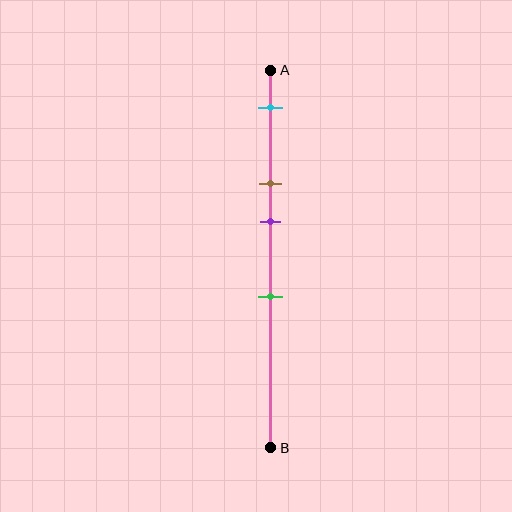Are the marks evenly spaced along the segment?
No, the marks are not evenly spaced.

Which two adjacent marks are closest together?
The brown and purple marks are the closest adjacent pair.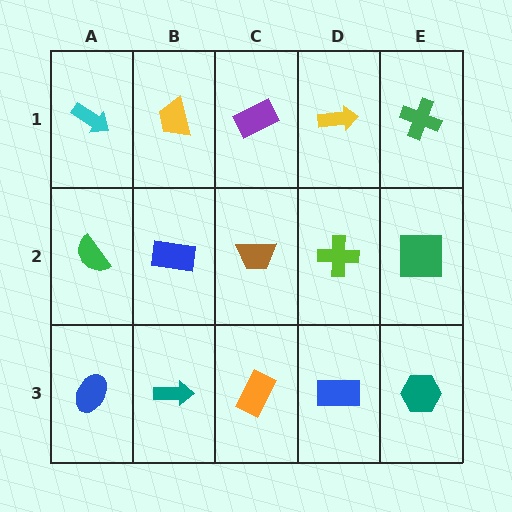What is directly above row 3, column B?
A blue rectangle.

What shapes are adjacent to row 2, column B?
A yellow trapezoid (row 1, column B), a teal arrow (row 3, column B), a green semicircle (row 2, column A), a brown trapezoid (row 2, column C).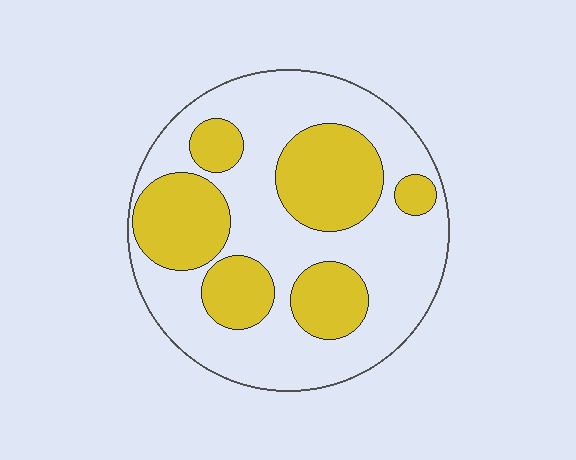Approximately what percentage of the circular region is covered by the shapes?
Approximately 35%.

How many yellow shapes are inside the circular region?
6.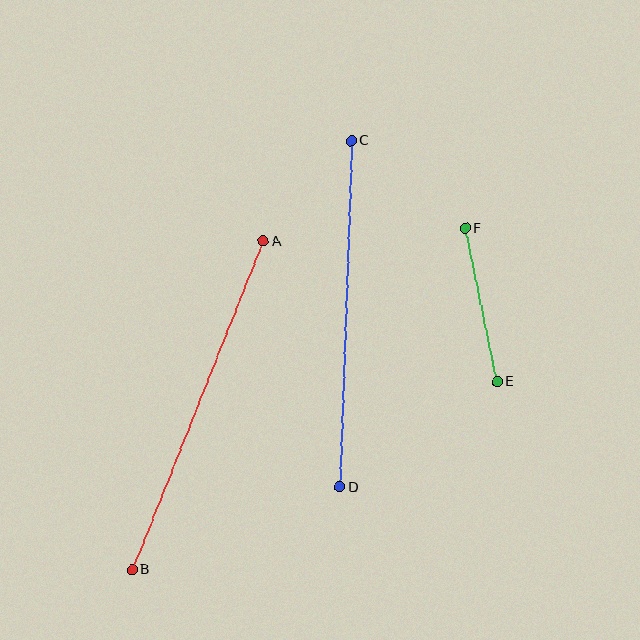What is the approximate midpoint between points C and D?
The midpoint is at approximately (346, 314) pixels.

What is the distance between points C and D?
The distance is approximately 346 pixels.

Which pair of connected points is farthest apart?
Points A and B are farthest apart.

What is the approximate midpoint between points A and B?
The midpoint is at approximately (198, 405) pixels.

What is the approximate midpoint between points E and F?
The midpoint is at approximately (481, 305) pixels.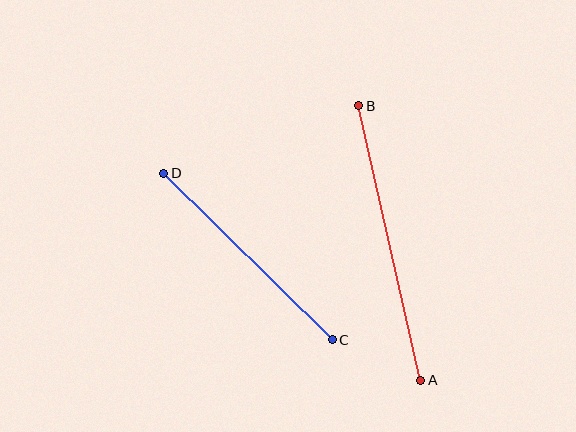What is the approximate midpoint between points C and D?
The midpoint is at approximately (248, 257) pixels.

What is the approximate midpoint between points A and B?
The midpoint is at approximately (390, 243) pixels.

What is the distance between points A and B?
The distance is approximately 282 pixels.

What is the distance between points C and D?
The distance is approximately 237 pixels.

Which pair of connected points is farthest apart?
Points A and B are farthest apart.